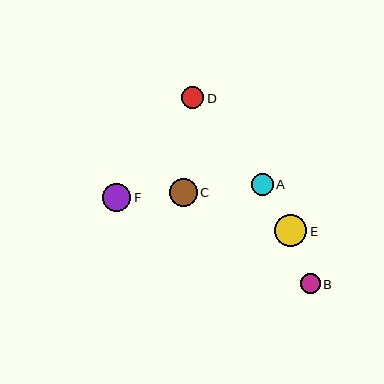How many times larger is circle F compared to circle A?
Circle F is approximately 1.3 times the size of circle A.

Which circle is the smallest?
Circle B is the smallest with a size of approximately 20 pixels.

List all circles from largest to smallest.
From largest to smallest: E, C, F, D, A, B.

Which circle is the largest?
Circle E is the largest with a size of approximately 32 pixels.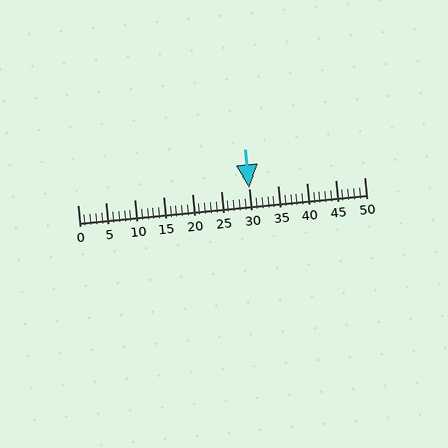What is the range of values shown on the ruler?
The ruler shows values from 0 to 50.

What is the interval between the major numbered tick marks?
The major tick marks are spaced 5 units apart.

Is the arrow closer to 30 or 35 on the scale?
The arrow is closer to 30.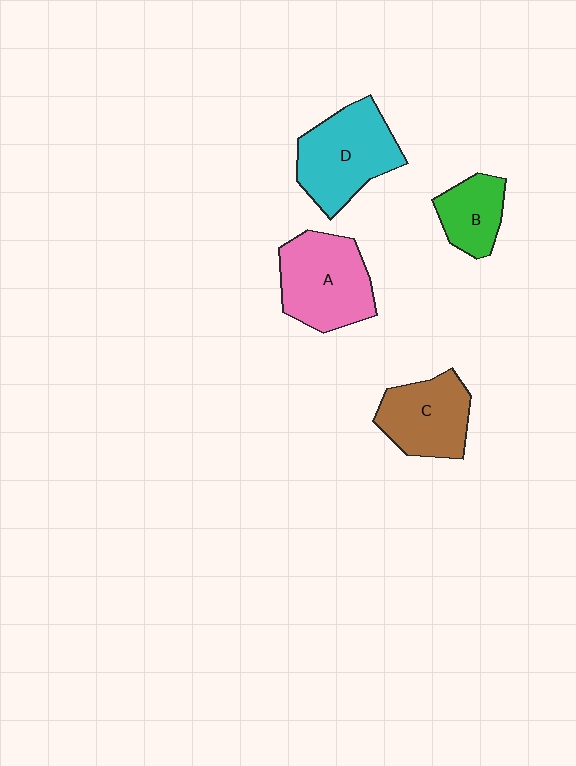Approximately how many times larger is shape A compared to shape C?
Approximately 1.2 times.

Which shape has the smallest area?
Shape B (green).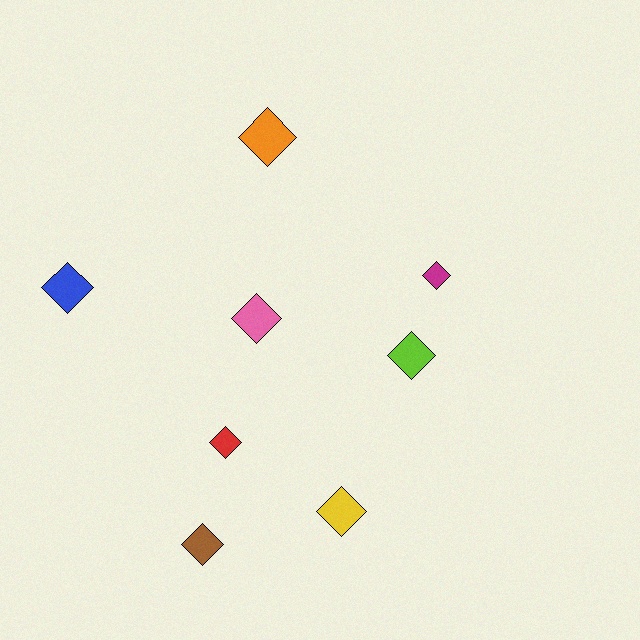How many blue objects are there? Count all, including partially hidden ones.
There is 1 blue object.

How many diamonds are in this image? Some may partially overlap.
There are 8 diamonds.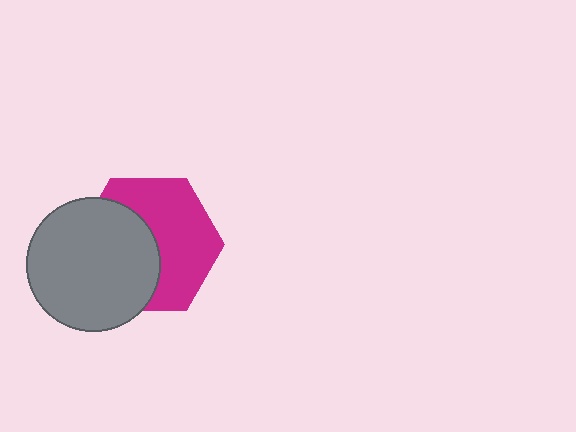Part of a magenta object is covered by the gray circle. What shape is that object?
It is a hexagon.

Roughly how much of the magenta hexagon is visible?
About half of it is visible (roughly 54%).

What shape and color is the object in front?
The object in front is a gray circle.